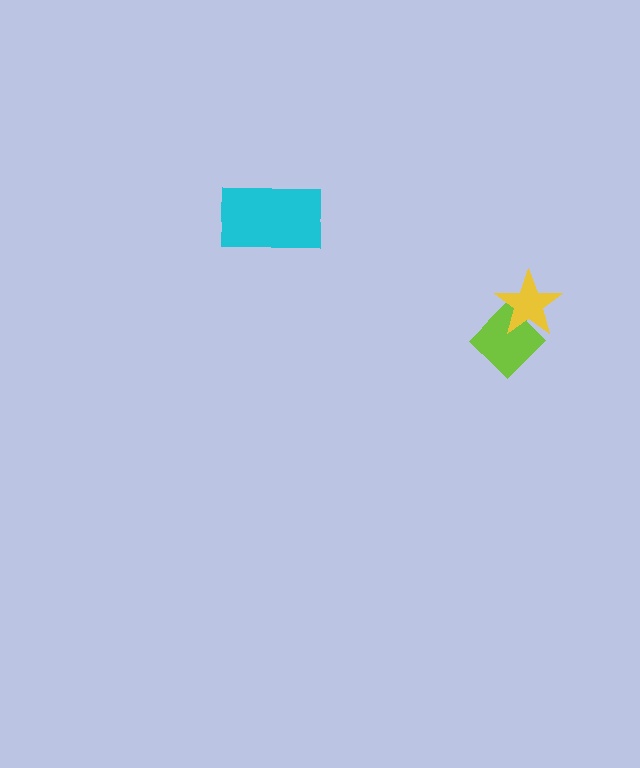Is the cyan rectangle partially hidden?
No, no other shape covers it.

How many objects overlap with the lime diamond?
1 object overlaps with the lime diamond.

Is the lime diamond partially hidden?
Yes, it is partially covered by another shape.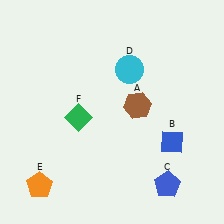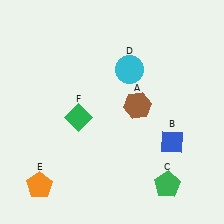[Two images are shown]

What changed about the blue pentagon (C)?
In Image 1, C is blue. In Image 2, it changed to green.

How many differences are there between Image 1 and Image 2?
There is 1 difference between the two images.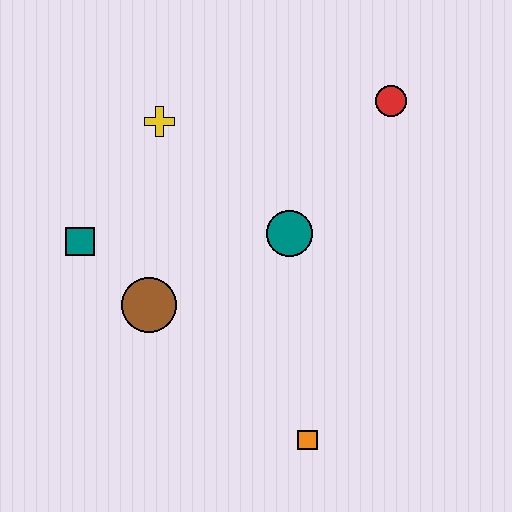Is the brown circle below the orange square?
No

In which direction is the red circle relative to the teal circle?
The red circle is above the teal circle.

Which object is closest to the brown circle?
The teal square is closest to the brown circle.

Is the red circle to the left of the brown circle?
No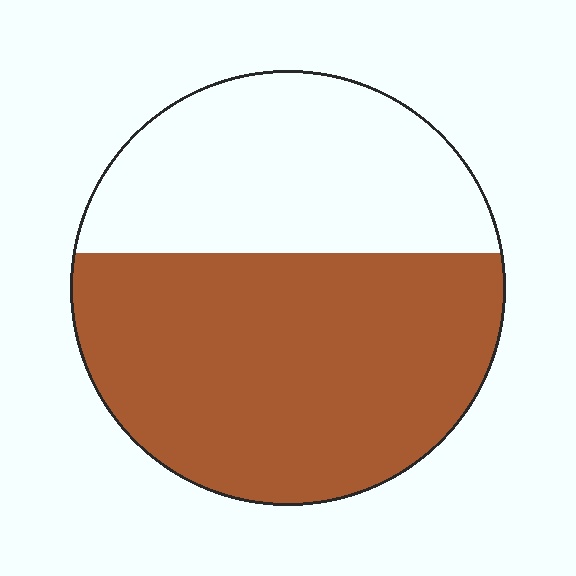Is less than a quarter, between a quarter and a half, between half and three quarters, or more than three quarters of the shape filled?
Between half and three quarters.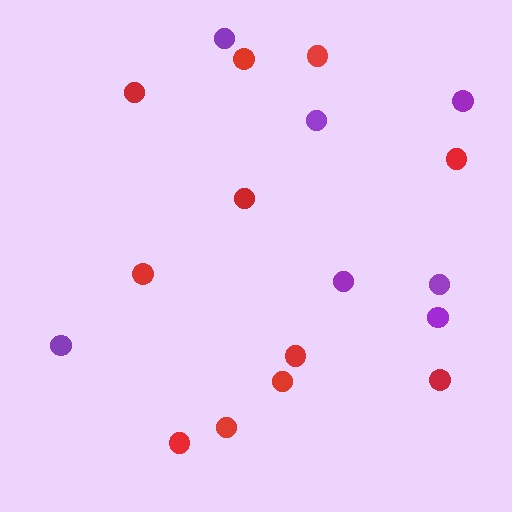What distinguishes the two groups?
There are 2 groups: one group of purple circles (7) and one group of red circles (11).